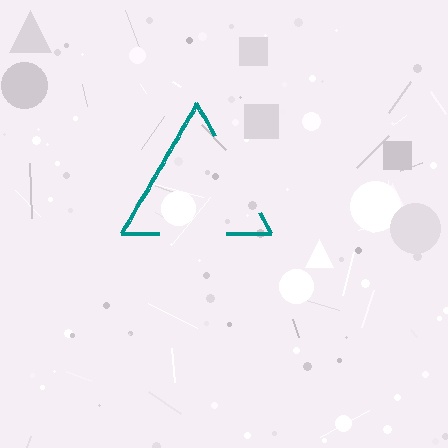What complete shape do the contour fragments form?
The contour fragments form a triangle.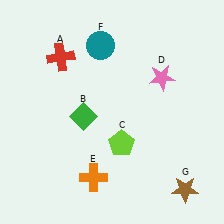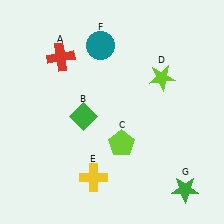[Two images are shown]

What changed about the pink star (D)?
In Image 1, D is pink. In Image 2, it changed to lime.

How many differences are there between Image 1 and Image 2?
There are 3 differences between the two images.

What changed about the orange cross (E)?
In Image 1, E is orange. In Image 2, it changed to yellow.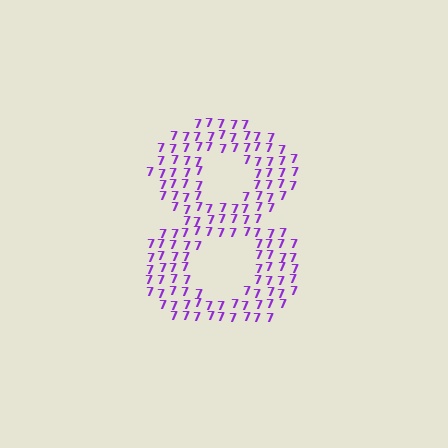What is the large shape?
The large shape is the digit 8.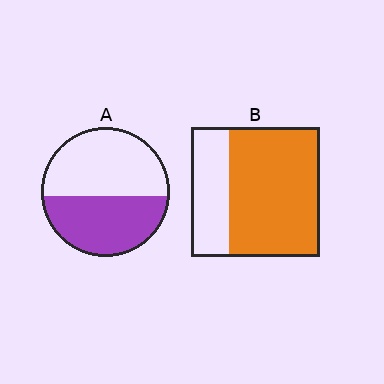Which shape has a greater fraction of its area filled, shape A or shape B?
Shape B.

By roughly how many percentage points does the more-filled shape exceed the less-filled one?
By roughly 25 percentage points (B over A).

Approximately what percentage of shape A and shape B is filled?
A is approximately 45% and B is approximately 70%.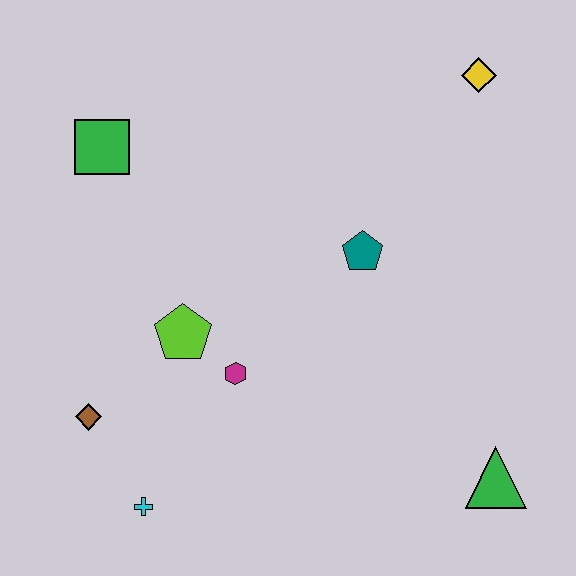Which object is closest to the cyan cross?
The brown diamond is closest to the cyan cross.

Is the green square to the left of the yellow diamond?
Yes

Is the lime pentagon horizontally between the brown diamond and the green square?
No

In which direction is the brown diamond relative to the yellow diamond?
The brown diamond is to the left of the yellow diamond.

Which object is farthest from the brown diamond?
The yellow diamond is farthest from the brown diamond.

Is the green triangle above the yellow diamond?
No